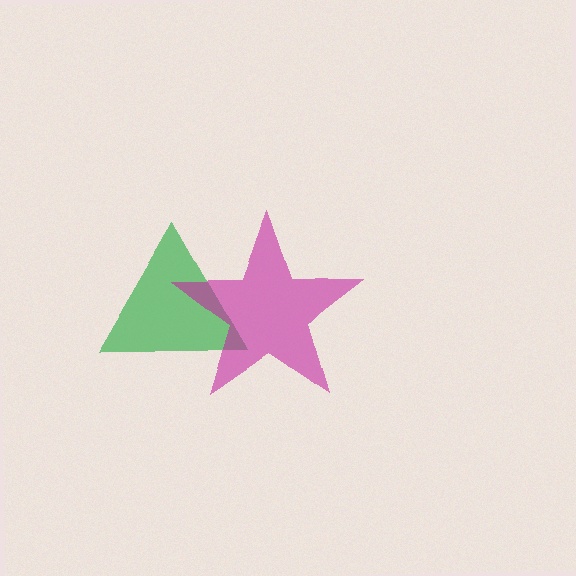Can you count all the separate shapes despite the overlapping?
Yes, there are 2 separate shapes.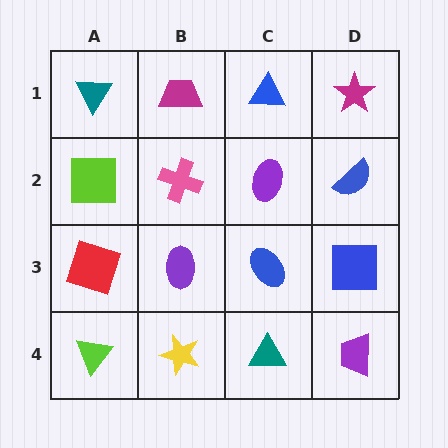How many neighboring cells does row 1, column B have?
3.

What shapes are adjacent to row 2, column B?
A magenta trapezoid (row 1, column B), a purple ellipse (row 3, column B), a lime square (row 2, column A), a purple ellipse (row 2, column C).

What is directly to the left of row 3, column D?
A blue ellipse.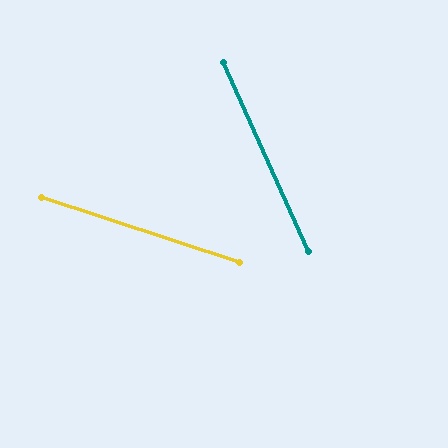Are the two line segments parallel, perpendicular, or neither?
Neither parallel nor perpendicular — they differ by about 48°.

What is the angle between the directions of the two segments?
Approximately 48 degrees.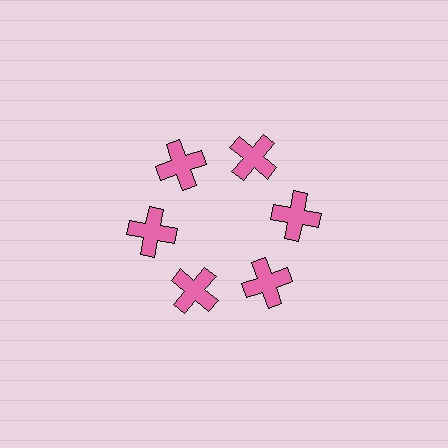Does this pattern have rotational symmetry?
Yes, this pattern has 6-fold rotational symmetry. It looks the same after rotating 60 degrees around the center.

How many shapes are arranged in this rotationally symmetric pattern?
There are 6 shapes, arranged in 6 groups of 1.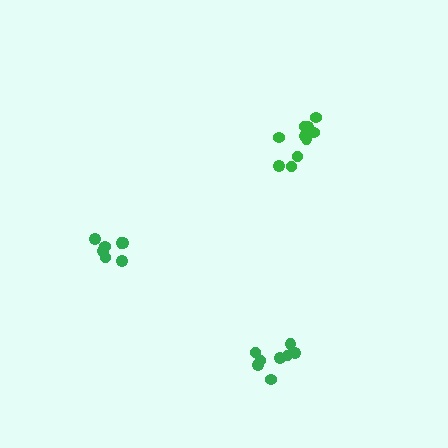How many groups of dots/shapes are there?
There are 3 groups.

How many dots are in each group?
Group 1: 8 dots, Group 2: 7 dots, Group 3: 10 dots (25 total).